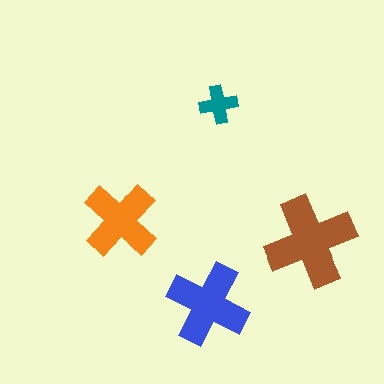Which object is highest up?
The teal cross is topmost.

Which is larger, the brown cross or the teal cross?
The brown one.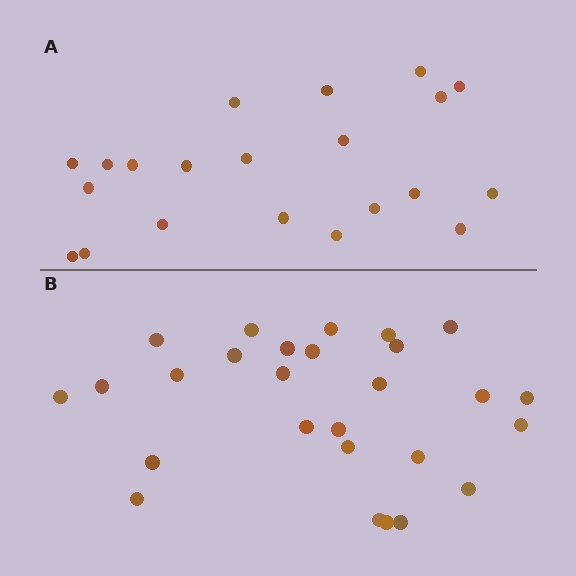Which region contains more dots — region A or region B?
Region B (the bottom region) has more dots.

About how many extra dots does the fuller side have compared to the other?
Region B has about 6 more dots than region A.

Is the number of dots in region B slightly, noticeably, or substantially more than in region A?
Region B has noticeably more, but not dramatically so. The ratio is roughly 1.3 to 1.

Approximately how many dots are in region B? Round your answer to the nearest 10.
About 30 dots. (The exact count is 27, which rounds to 30.)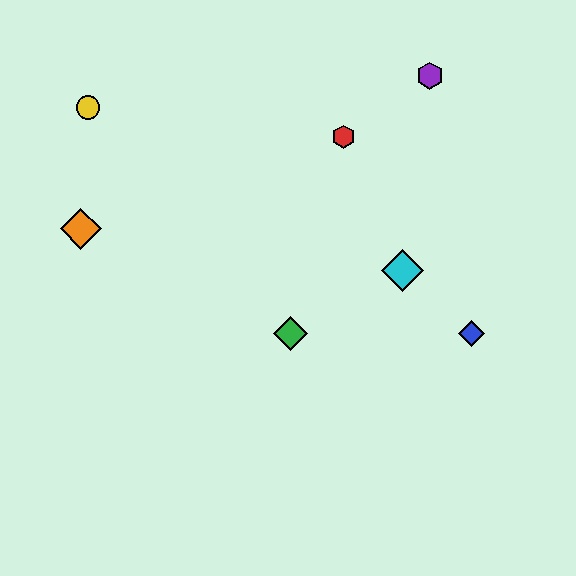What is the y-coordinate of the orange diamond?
The orange diamond is at y≈229.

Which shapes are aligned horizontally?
The blue diamond, the green diamond are aligned horizontally.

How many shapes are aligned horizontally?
2 shapes (the blue diamond, the green diamond) are aligned horizontally.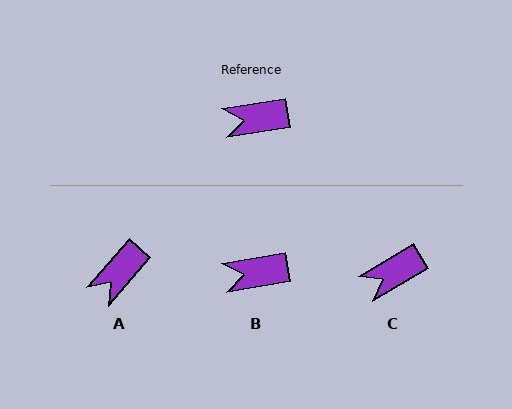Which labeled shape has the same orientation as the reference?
B.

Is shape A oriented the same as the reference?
No, it is off by about 40 degrees.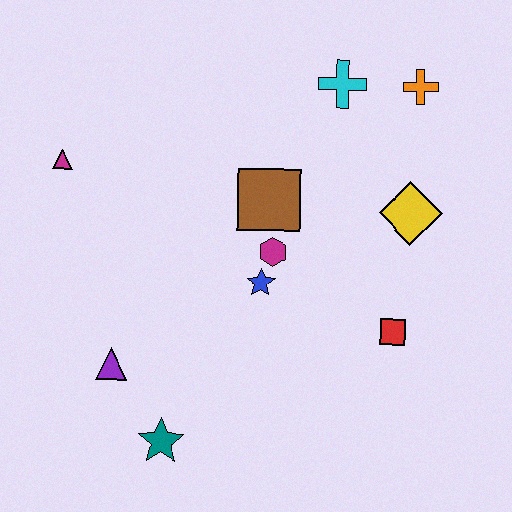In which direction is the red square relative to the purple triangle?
The red square is to the right of the purple triangle.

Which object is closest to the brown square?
The magenta hexagon is closest to the brown square.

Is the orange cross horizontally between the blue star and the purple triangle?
No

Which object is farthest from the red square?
The magenta triangle is farthest from the red square.